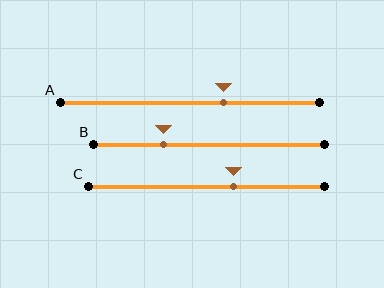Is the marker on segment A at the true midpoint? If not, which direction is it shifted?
No, the marker on segment A is shifted to the right by about 13% of the segment length.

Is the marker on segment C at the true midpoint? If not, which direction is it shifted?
No, the marker on segment C is shifted to the right by about 12% of the segment length.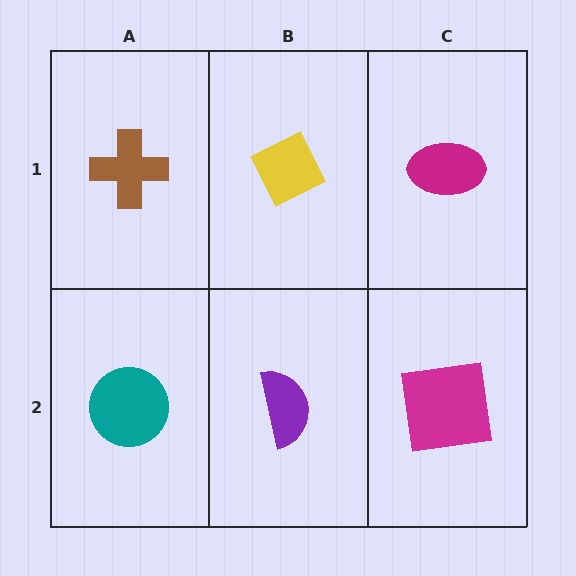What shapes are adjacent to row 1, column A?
A teal circle (row 2, column A), a yellow diamond (row 1, column B).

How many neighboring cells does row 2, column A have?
2.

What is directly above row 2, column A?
A brown cross.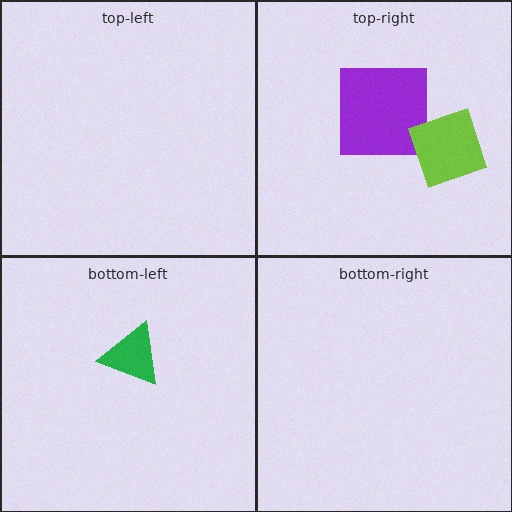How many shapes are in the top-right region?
2.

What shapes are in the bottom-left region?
The green triangle.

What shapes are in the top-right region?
The purple square, the lime diamond.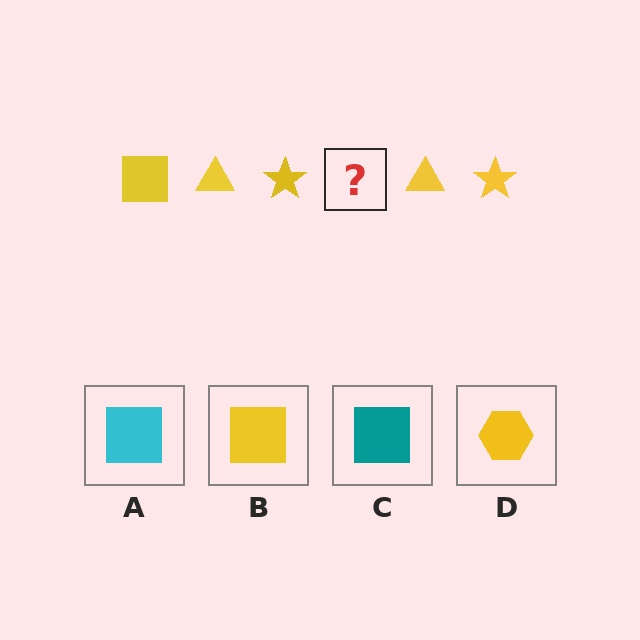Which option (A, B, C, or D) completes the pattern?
B.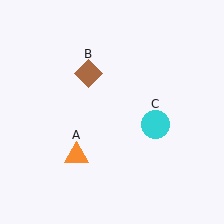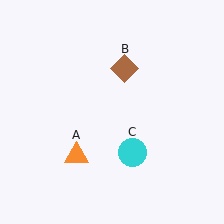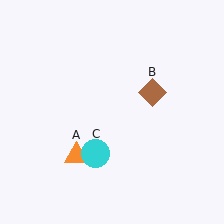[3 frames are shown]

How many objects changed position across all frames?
2 objects changed position: brown diamond (object B), cyan circle (object C).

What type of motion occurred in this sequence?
The brown diamond (object B), cyan circle (object C) rotated clockwise around the center of the scene.